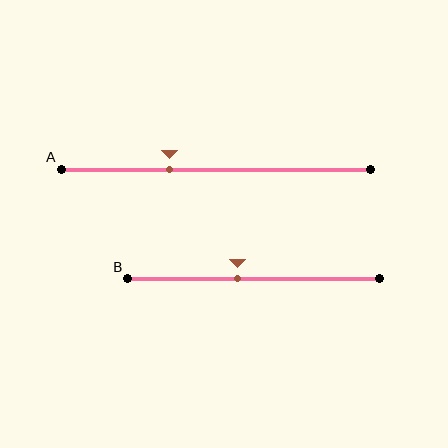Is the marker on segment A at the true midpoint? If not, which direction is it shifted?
No, the marker on segment A is shifted to the left by about 15% of the segment length.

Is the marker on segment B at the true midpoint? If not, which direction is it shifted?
No, the marker on segment B is shifted to the left by about 6% of the segment length.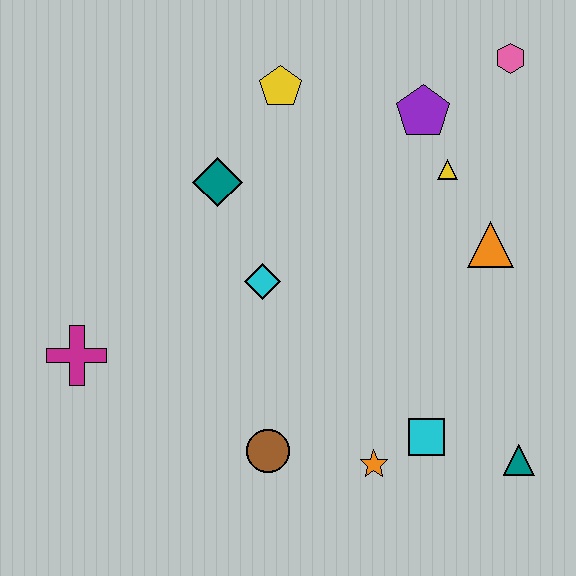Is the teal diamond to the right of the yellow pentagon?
No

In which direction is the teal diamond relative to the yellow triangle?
The teal diamond is to the left of the yellow triangle.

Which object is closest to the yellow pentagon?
The teal diamond is closest to the yellow pentagon.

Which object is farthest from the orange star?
The pink hexagon is farthest from the orange star.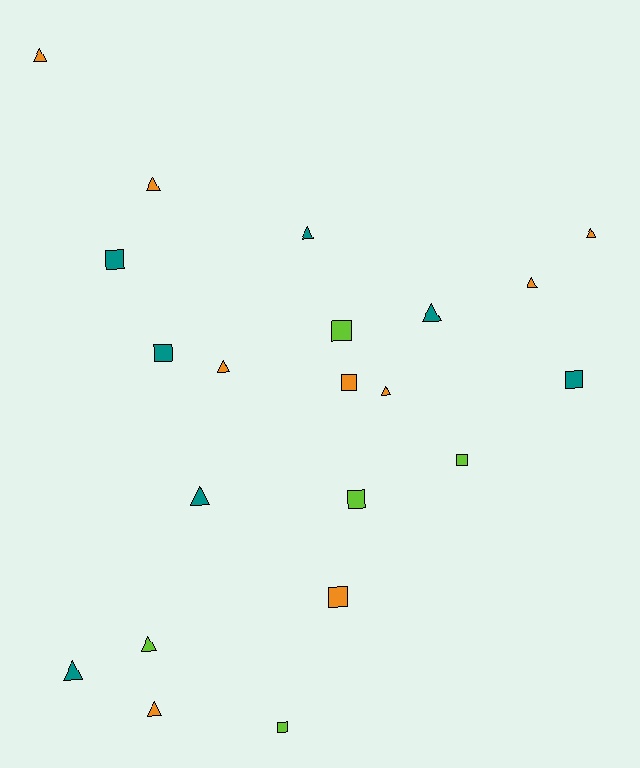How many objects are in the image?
There are 21 objects.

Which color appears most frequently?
Orange, with 9 objects.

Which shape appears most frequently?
Triangle, with 12 objects.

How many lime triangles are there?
There is 1 lime triangle.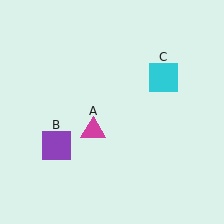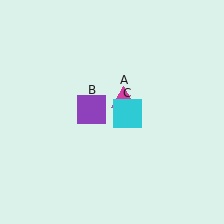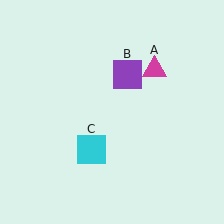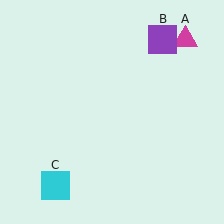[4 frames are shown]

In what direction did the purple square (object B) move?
The purple square (object B) moved up and to the right.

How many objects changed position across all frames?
3 objects changed position: magenta triangle (object A), purple square (object B), cyan square (object C).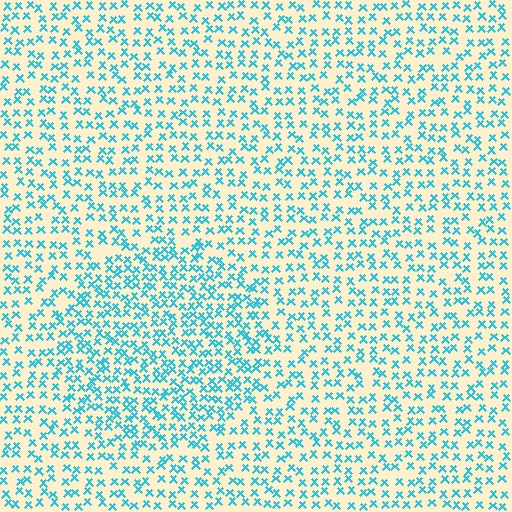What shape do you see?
I see a circle.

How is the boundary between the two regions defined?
The boundary is defined by a change in element density (approximately 1.6x ratio). All elements are the same color, size, and shape.